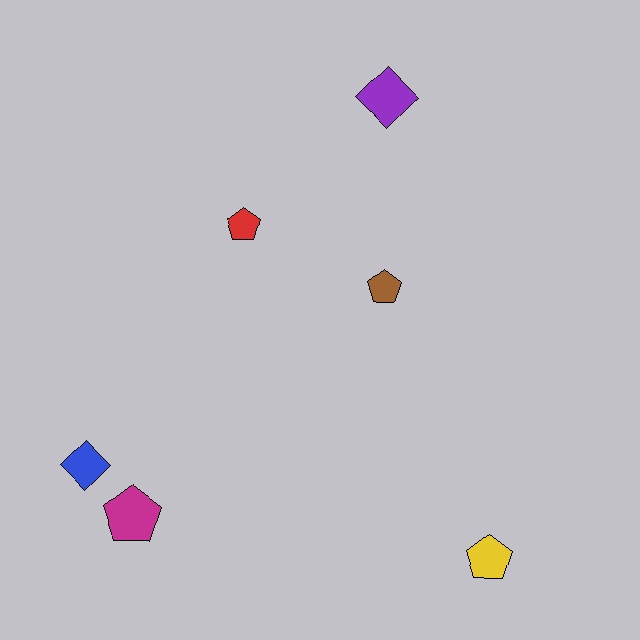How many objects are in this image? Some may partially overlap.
There are 6 objects.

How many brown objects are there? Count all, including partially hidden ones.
There is 1 brown object.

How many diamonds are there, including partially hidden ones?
There are 2 diamonds.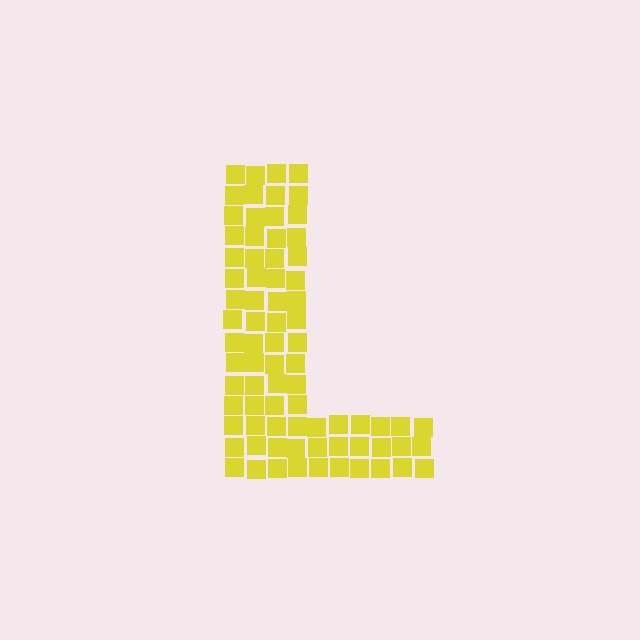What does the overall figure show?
The overall figure shows the letter L.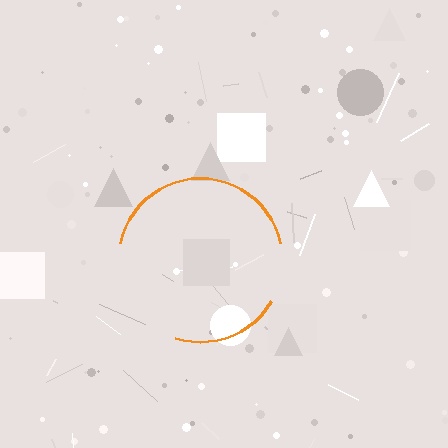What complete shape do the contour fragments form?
The contour fragments form a circle.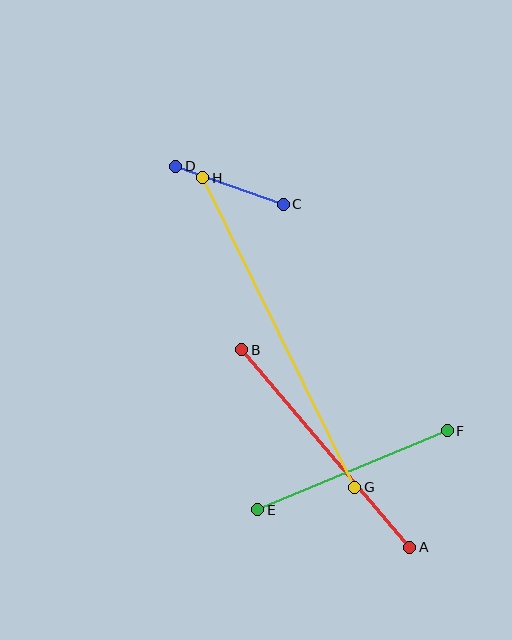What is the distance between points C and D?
The distance is approximately 114 pixels.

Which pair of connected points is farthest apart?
Points G and H are farthest apart.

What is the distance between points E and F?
The distance is approximately 205 pixels.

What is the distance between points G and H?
The distance is approximately 345 pixels.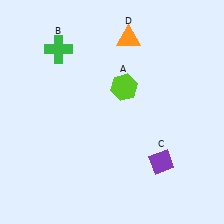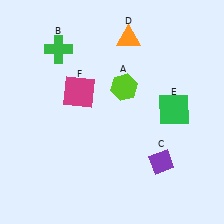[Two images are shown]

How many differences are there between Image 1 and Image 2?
There are 2 differences between the two images.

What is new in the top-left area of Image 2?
A magenta square (F) was added in the top-left area of Image 2.